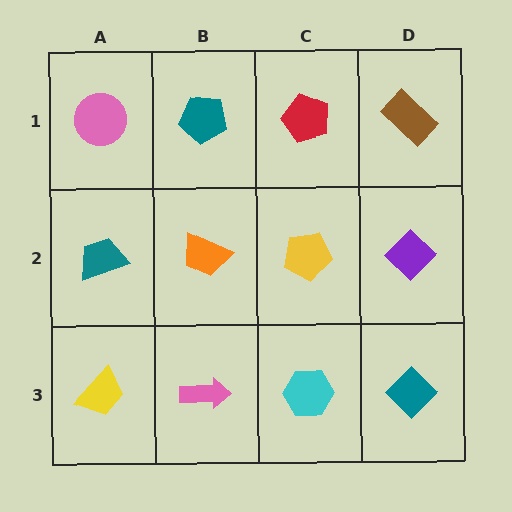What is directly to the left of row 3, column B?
A yellow trapezoid.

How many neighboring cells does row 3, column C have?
3.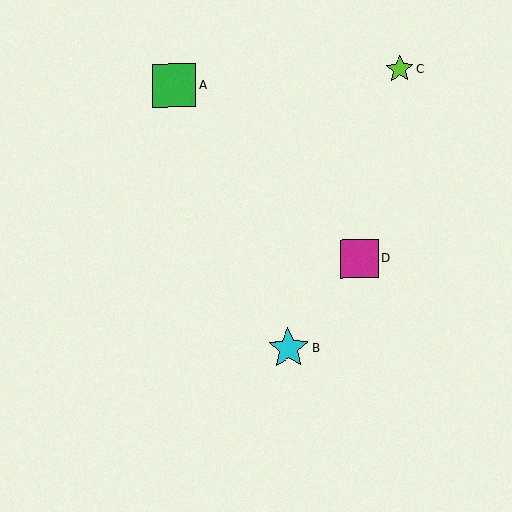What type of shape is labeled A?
Shape A is a green square.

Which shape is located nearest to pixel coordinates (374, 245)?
The magenta square (labeled D) at (360, 259) is nearest to that location.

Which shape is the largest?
The green square (labeled A) is the largest.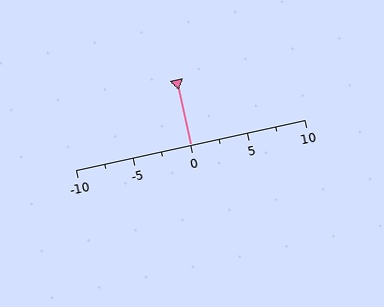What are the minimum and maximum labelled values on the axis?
The axis runs from -10 to 10.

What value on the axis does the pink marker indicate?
The marker indicates approximately 0.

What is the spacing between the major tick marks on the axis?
The major ticks are spaced 5 apart.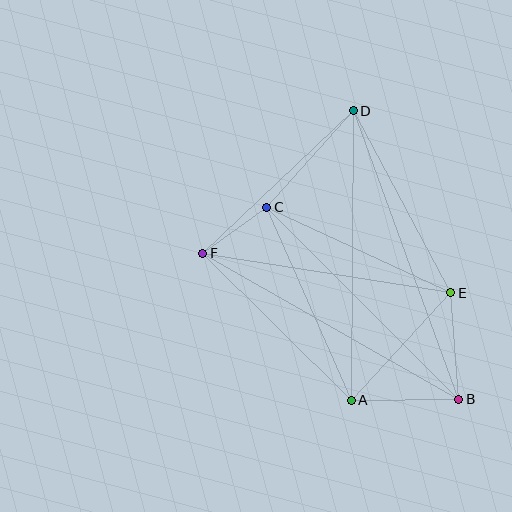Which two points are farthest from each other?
Points B and D are farthest from each other.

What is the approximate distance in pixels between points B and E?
The distance between B and E is approximately 107 pixels.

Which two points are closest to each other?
Points C and F are closest to each other.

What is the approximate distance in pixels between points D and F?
The distance between D and F is approximately 207 pixels.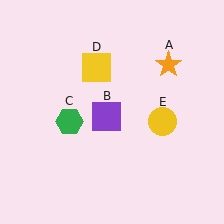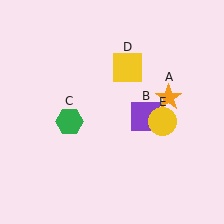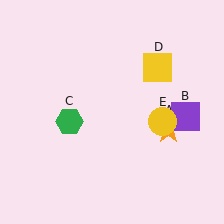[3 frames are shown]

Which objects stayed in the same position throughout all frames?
Green hexagon (object C) and yellow circle (object E) remained stationary.